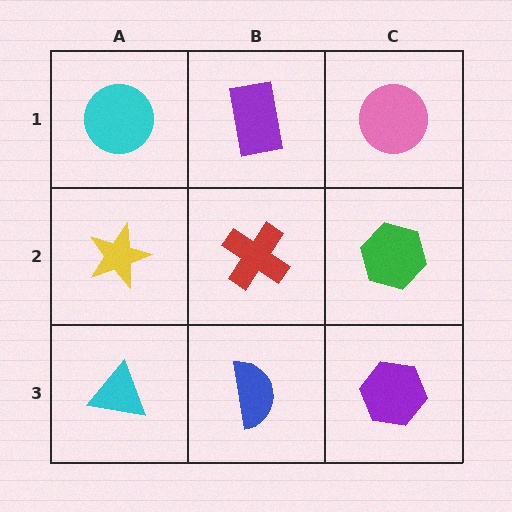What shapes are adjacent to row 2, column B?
A purple rectangle (row 1, column B), a blue semicircle (row 3, column B), a yellow star (row 2, column A), a green hexagon (row 2, column C).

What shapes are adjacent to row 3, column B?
A red cross (row 2, column B), a cyan triangle (row 3, column A), a purple hexagon (row 3, column C).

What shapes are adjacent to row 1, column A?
A yellow star (row 2, column A), a purple rectangle (row 1, column B).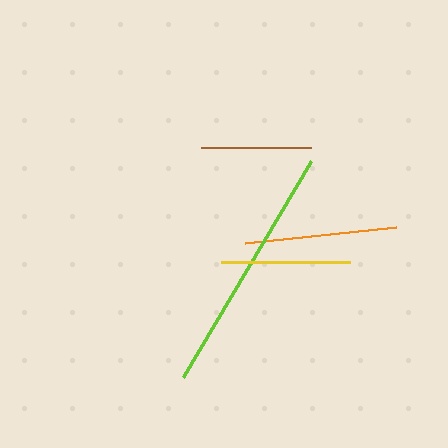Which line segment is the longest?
The lime line is the longest at approximately 251 pixels.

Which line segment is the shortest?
The brown line is the shortest at approximately 111 pixels.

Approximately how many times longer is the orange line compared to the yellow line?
The orange line is approximately 1.2 times the length of the yellow line.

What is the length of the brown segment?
The brown segment is approximately 111 pixels long.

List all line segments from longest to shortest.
From longest to shortest: lime, orange, yellow, brown.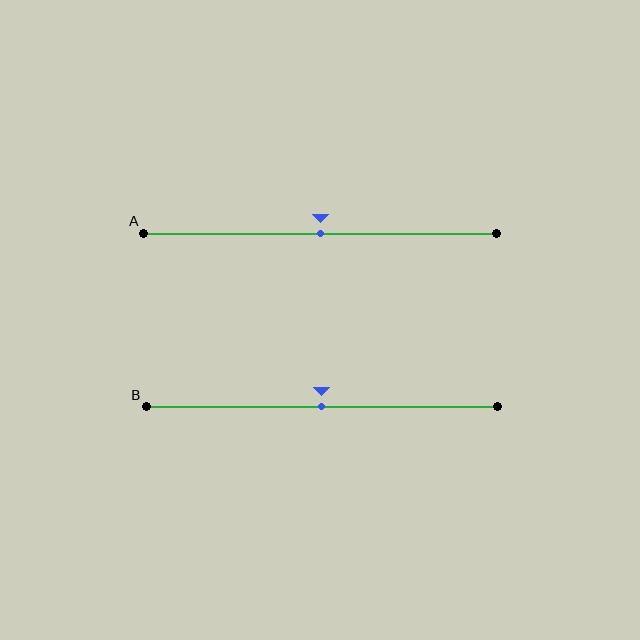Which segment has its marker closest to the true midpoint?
Segment A has its marker closest to the true midpoint.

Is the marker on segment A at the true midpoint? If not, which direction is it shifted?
Yes, the marker on segment A is at the true midpoint.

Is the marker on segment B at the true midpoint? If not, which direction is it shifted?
Yes, the marker on segment B is at the true midpoint.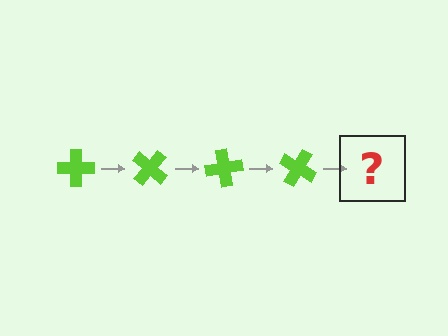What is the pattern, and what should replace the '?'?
The pattern is that the cross rotates 40 degrees each step. The '?' should be a lime cross rotated 160 degrees.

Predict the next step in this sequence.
The next step is a lime cross rotated 160 degrees.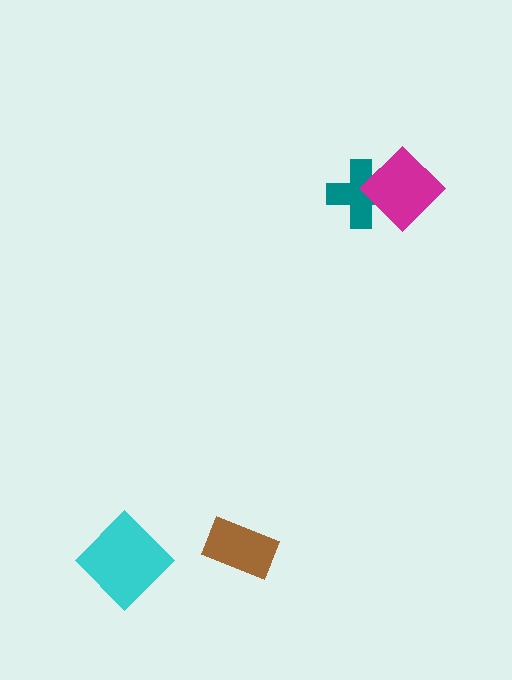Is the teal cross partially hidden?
Yes, it is partially covered by another shape.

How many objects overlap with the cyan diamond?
0 objects overlap with the cyan diamond.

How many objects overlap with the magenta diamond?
1 object overlaps with the magenta diamond.